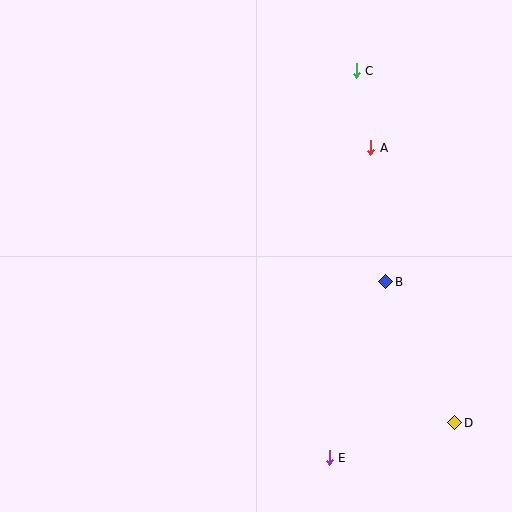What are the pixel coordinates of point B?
Point B is at (386, 282).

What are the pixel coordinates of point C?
Point C is at (356, 71).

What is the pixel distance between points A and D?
The distance between A and D is 287 pixels.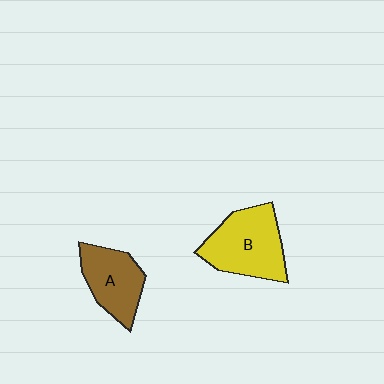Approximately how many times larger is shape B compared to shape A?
Approximately 1.3 times.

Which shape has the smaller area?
Shape A (brown).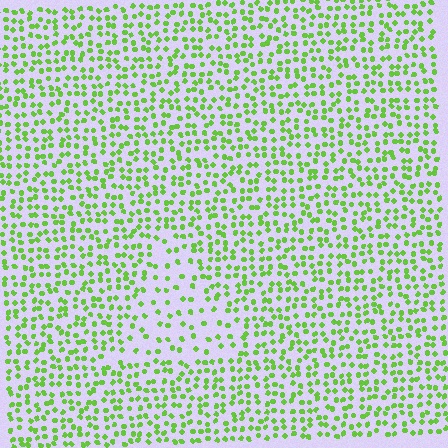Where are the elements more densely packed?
The elements are more densely packed outside the triangle boundary.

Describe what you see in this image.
The image contains small lime elements arranged at two different densities. A triangle-shaped region is visible where the elements are less densely packed than the surrounding area.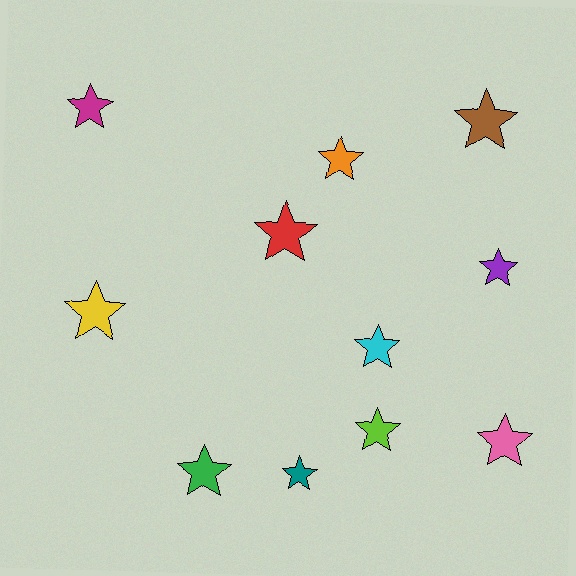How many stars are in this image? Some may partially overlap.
There are 11 stars.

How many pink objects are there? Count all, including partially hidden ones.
There is 1 pink object.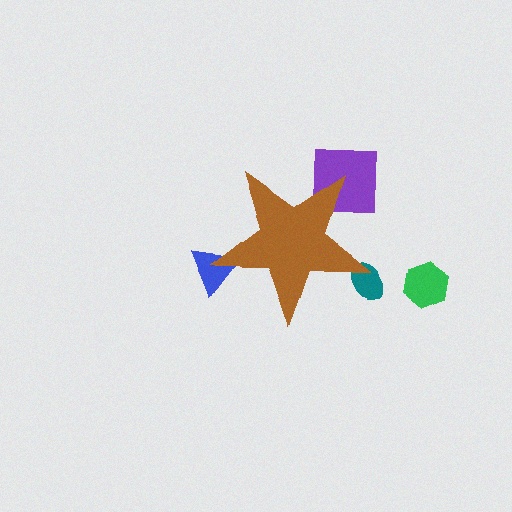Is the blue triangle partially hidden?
Yes, the blue triangle is partially hidden behind the brown star.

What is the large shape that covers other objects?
A brown star.